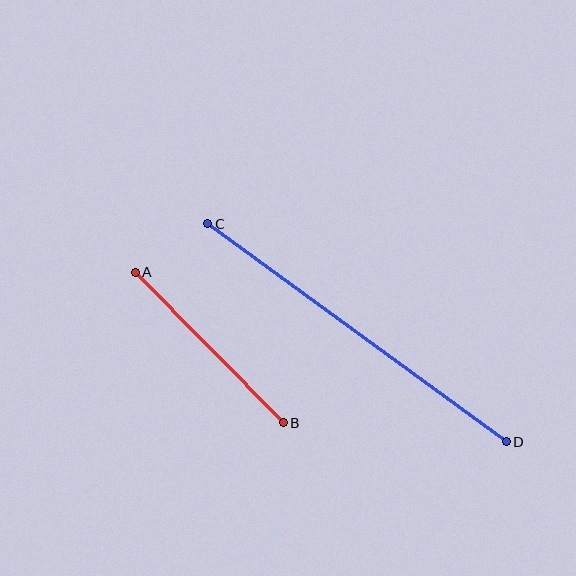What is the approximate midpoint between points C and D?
The midpoint is at approximately (357, 333) pixels.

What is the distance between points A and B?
The distance is approximately 212 pixels.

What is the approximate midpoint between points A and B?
The midpoint is at approximately (209, 347) pixels.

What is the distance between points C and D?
The distance is approximately 370 pixels.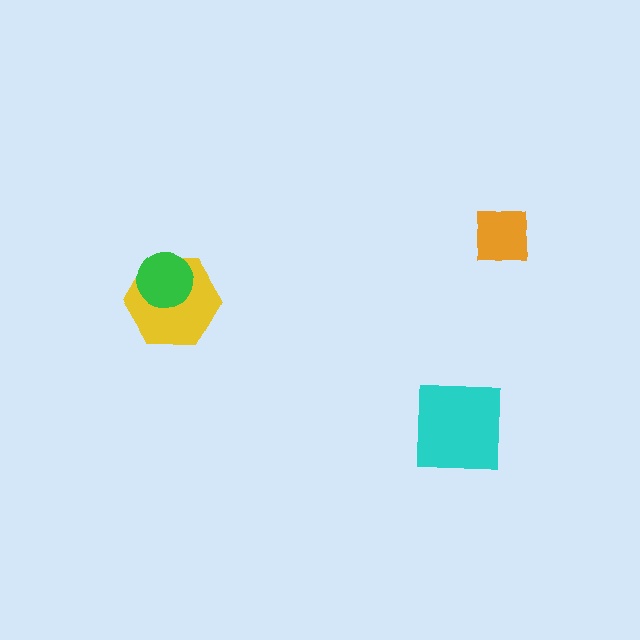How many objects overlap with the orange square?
0 objects overlap with the orange square.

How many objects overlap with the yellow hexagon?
1 object overlaps with the yellow hexagon.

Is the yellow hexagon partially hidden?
Yes, it is partially covered by another shape.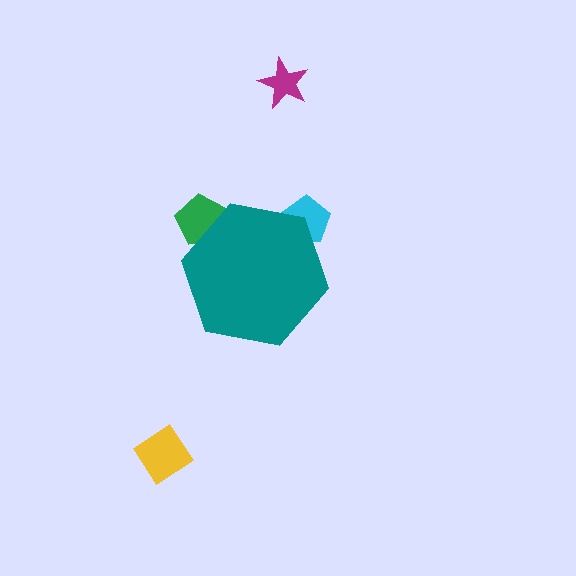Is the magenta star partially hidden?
No, the magenta star is fully visible.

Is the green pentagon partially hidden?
Yes, the green pentagon is partially hidden behind the teal hexagon.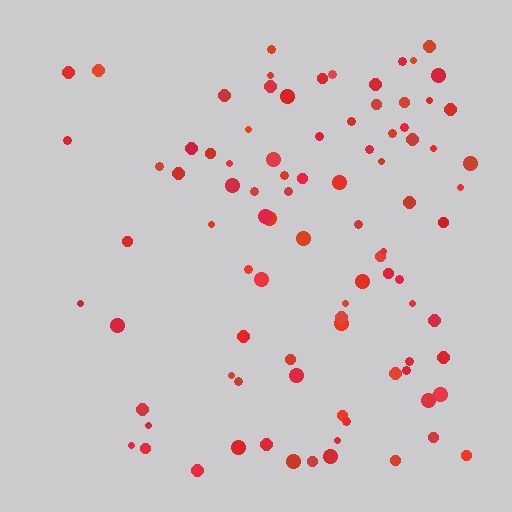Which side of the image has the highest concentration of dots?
The right.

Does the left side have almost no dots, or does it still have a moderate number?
Still a moderate number, just noticeably fewer than the right.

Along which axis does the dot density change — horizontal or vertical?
Horizontal.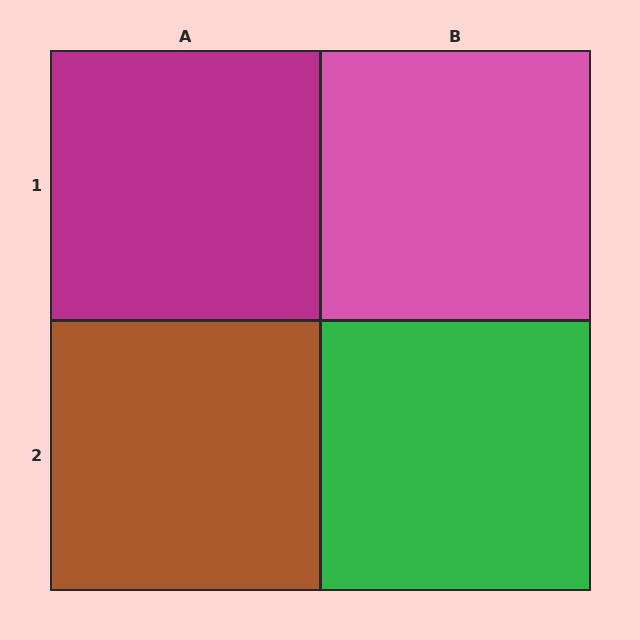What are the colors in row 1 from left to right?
Magenta, pink.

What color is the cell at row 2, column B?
Green.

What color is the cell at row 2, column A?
Brown.